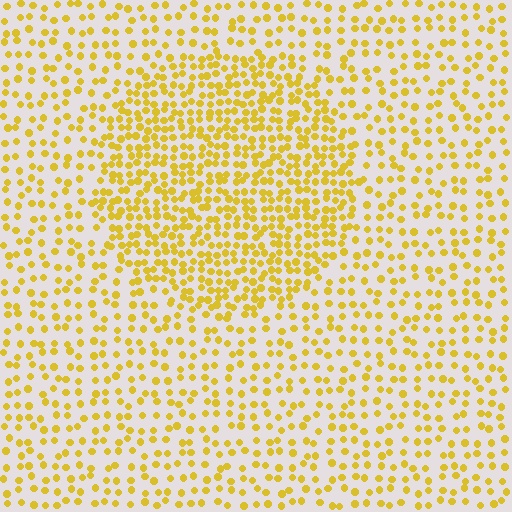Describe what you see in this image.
The image contains small yellow elements arranged at two different densities. A circle-shaped region is visible where the elements are more densely packed than the surrounding area.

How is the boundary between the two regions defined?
The boundary is defined by a change in element density (approximately 1.9x ratio). All elements are the same color, size, and shape.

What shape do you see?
I see a circle.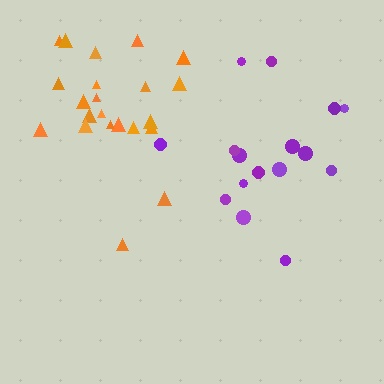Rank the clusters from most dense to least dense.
orange, purple.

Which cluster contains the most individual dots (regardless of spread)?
Orange (22).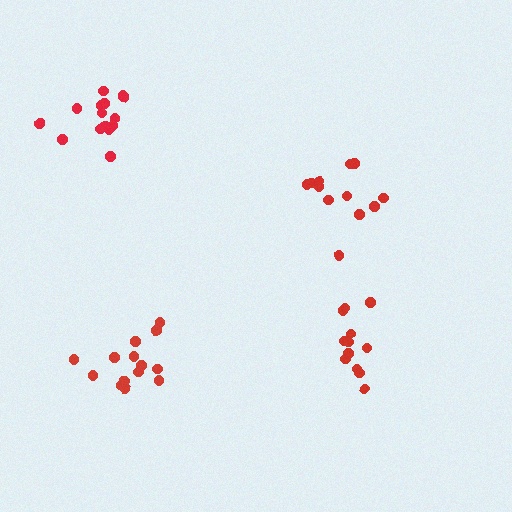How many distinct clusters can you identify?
There are 4 distinct clusters.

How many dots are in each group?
Group 1: 12 dots, Group 2: 15 dots, Group 3: 12 dots, Group 4: 15 dots (54 total).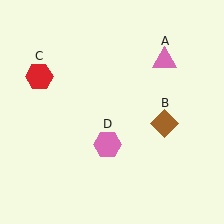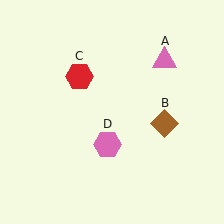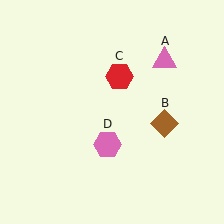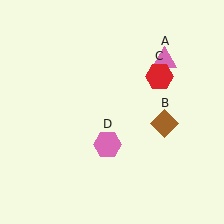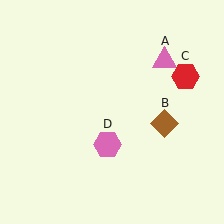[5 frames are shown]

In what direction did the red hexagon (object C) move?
The red hexagon (object C) moved right.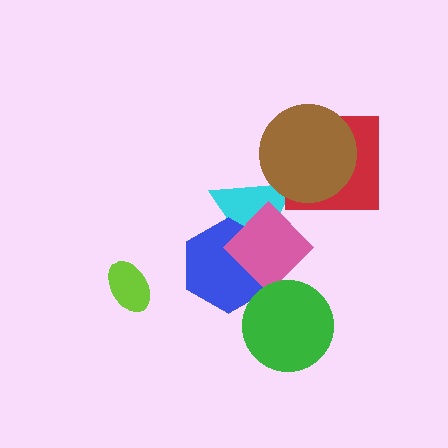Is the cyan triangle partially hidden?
Yes, it is partially covered by another shape.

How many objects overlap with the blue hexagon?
2 objects overlap with the blue hexagon.